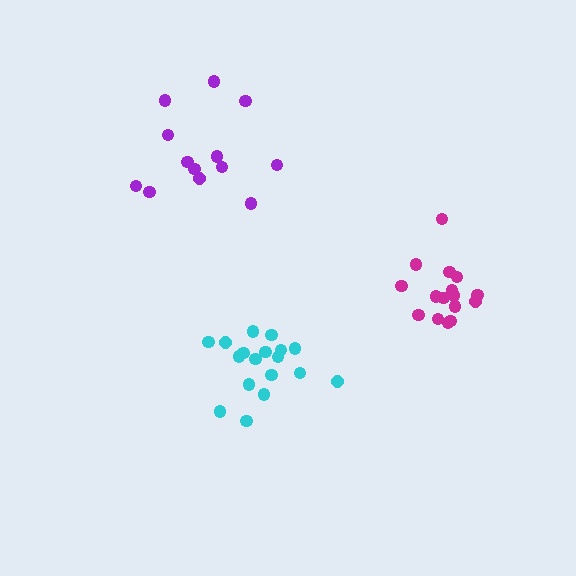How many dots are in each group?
Group 1: 18 dots, Group 2: 16 dots, Group 3: 13 dots (47 total).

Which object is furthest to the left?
The purple cluster is leftmost.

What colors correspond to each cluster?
The clusters are colored: cyan, magenta, purple.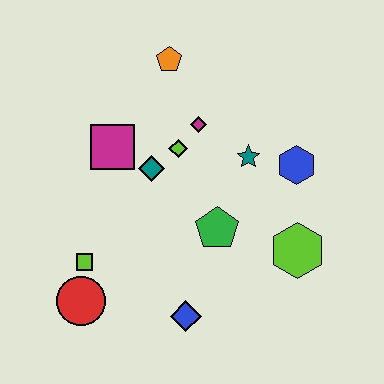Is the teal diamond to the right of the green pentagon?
No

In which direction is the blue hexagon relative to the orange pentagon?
The blue hexagon is to the right of the orange pentagon.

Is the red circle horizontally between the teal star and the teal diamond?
No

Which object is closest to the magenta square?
The teal diamond is closest to the magenta square.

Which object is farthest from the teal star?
The red circle is farthest from the teal star.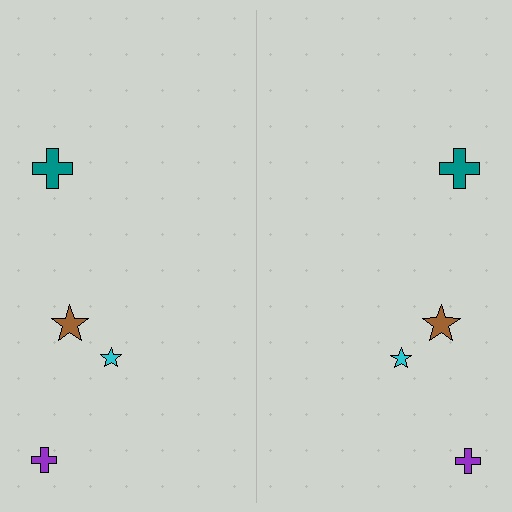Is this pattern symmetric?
Yes, this pattern has bilateral (reflection) symmetry.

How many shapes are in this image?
There are 8 shapes in this image.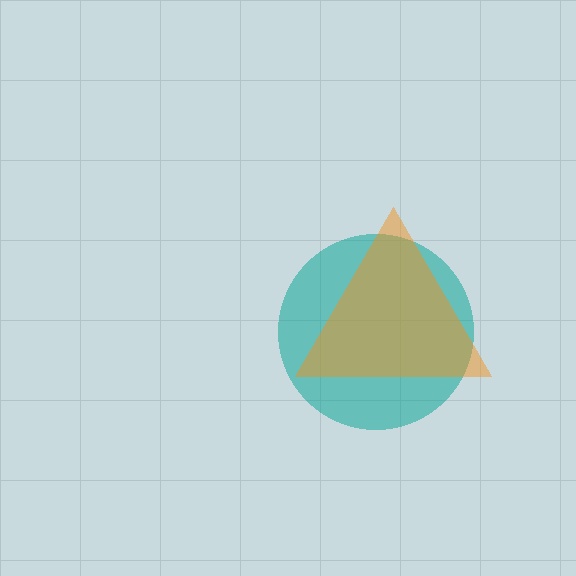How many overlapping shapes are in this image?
There are 2 overlapping shapes in the image.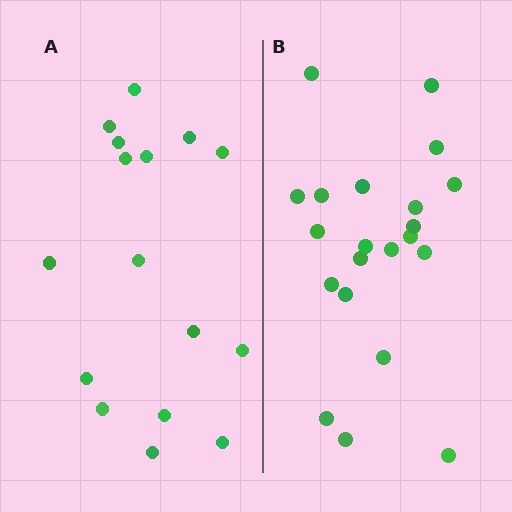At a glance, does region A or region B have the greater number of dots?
Region B (the right region) has more dots.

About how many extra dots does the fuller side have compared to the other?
Region B has about 5 more dots than region A.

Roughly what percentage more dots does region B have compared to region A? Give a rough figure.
About 30% more.